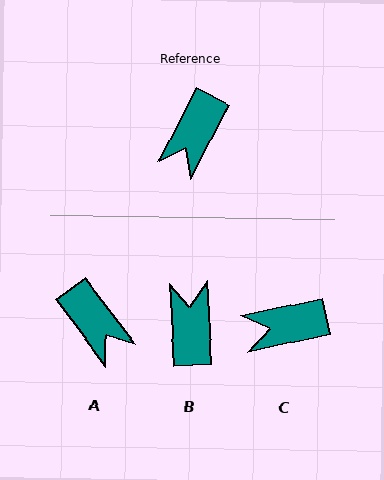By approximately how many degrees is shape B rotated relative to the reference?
Approximately 149 degrees clockwise.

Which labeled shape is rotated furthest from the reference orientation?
B, about 149 degrees away.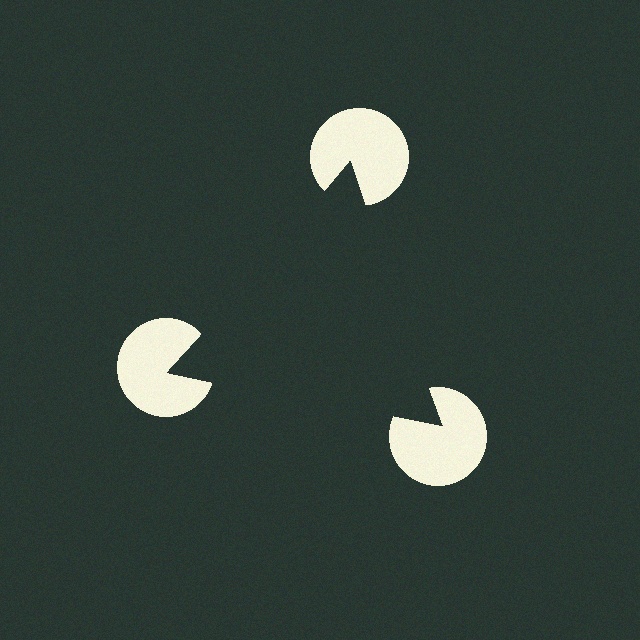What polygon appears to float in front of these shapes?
An illusory triangle — its edges are inferred from the aligned wedge cuts in the pac-man discs, not physically drawn.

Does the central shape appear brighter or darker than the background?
It typically appears slightly darker than the background, even though no actual brightness change is drawn.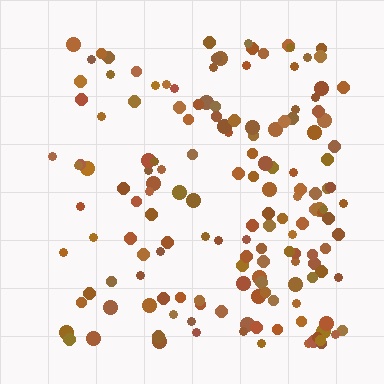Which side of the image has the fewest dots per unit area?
The left.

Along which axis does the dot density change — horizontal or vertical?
Horizontal.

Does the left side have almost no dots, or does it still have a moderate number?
Still a moderate number, just noticeably fewer than the right.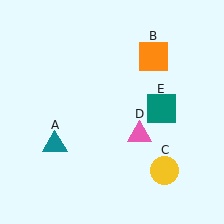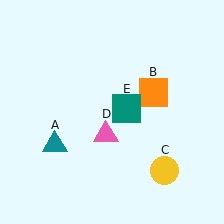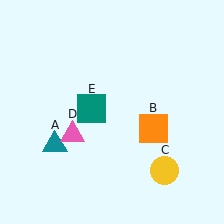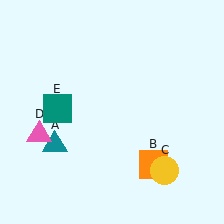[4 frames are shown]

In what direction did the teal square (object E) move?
The teal square (object E) moved left.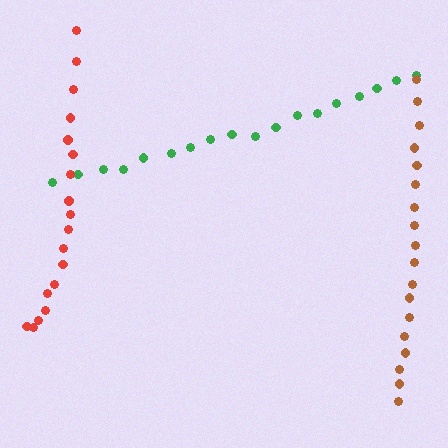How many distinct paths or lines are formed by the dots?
There are 3 distinct paths.